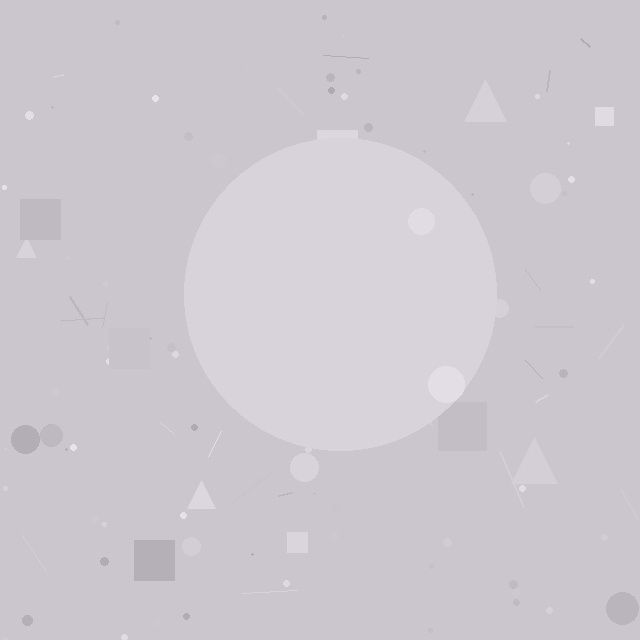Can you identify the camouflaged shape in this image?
The camouflaged shape is a circle.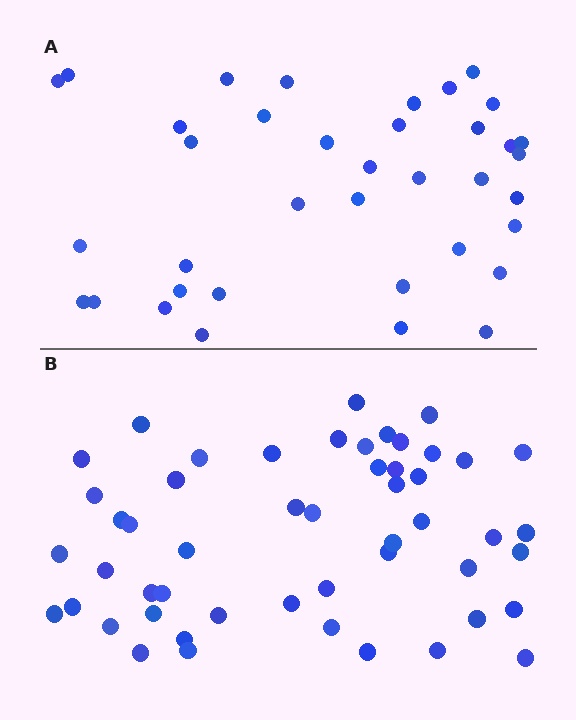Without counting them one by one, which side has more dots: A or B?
Region B (the bottom region) has more dots.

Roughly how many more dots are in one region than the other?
Region B has approximately 15 more dots than region A.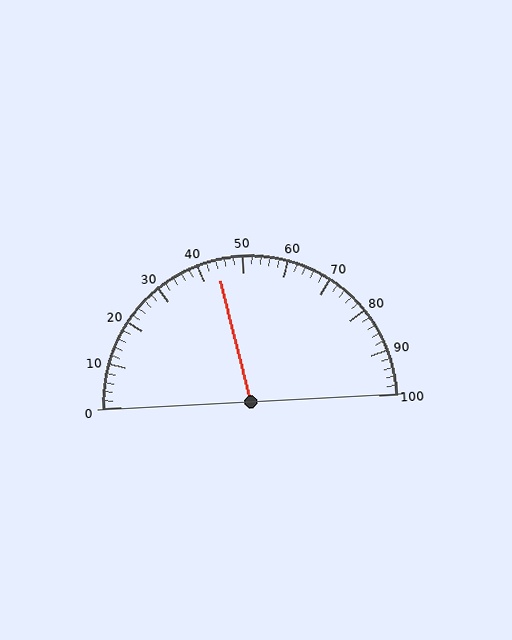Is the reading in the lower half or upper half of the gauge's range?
The reading is in the lower half of the range (0 to 100).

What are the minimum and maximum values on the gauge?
The gauge ranges from 0 to 100.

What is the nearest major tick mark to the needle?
The nearest major tick mark is 40.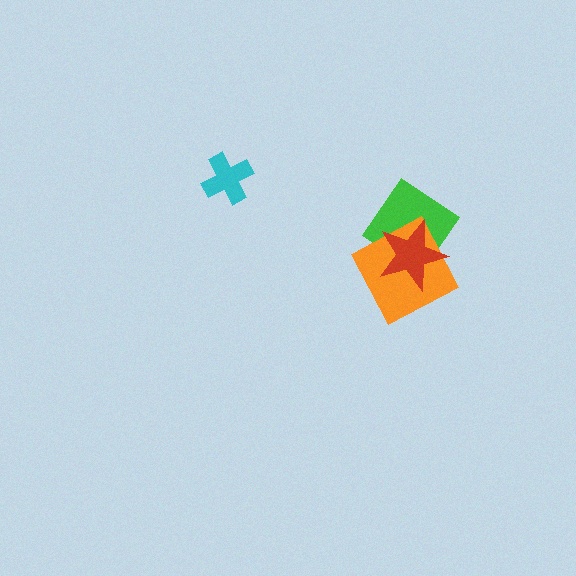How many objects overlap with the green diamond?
2 objects overlap with the green diamond.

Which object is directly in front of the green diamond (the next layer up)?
The orange square is directly in front of the green diamond.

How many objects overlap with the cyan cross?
0 objects overlap with the cyan cross.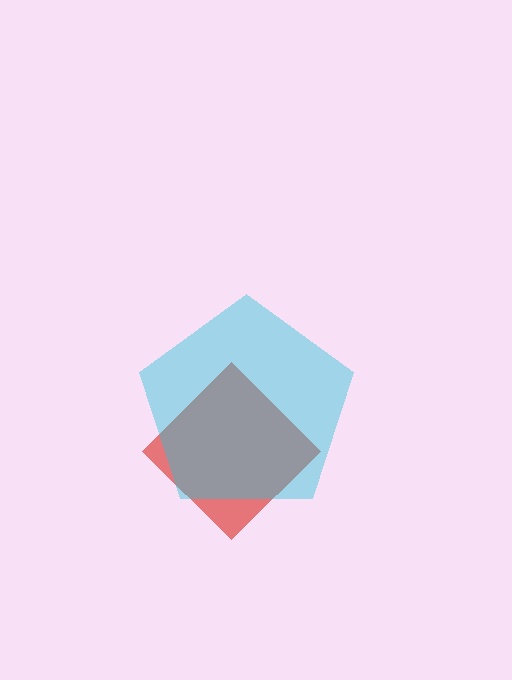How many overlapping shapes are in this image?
There are 2 overlapping shapes in the image.